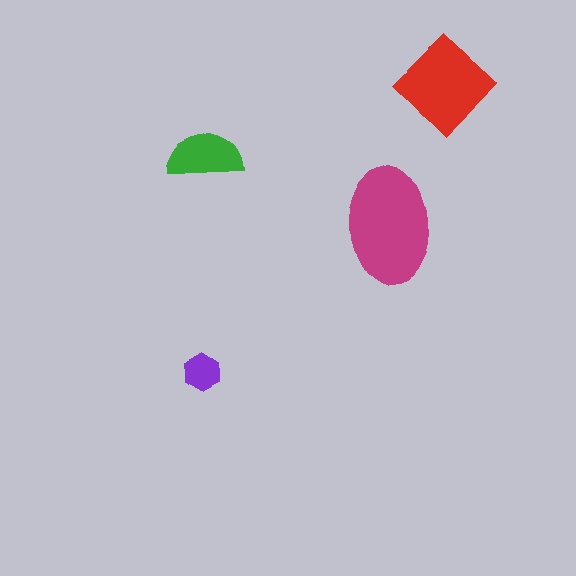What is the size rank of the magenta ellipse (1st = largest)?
1st.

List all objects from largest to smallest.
The magenta ellipse, the red diamond, the green semicircle, the purple hexagon.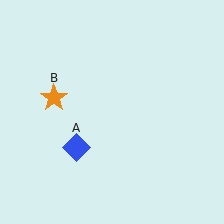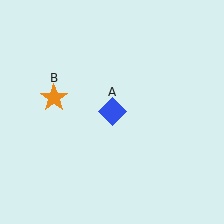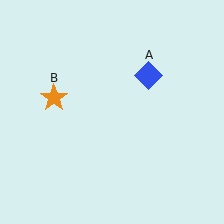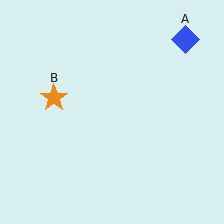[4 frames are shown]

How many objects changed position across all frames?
1 object changed position: blue diamond (object A).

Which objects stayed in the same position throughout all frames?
Orange star (object B) remained stationary.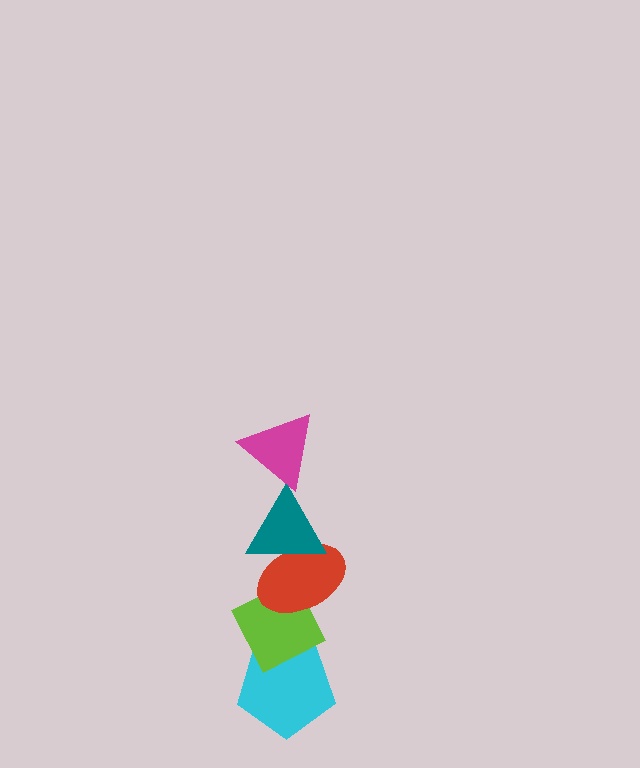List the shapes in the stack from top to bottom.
From top to bottom: the magenta triangle, the teal triangle, the red ellipse, the lime diamond, the cyan pentagon.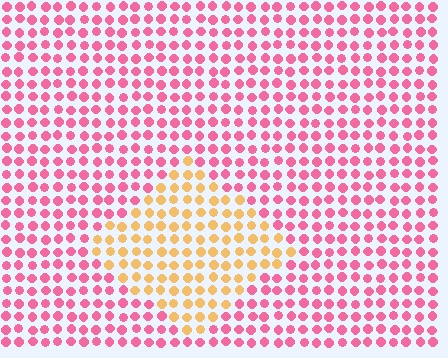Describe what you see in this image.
The image is filled with small pink elements in a uniform arrangement. A diamond-shaped region is visible where the elements are tinted to a slightly different hue, forming a subtle color boundary.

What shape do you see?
I see a diamond.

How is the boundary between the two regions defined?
The boundary is defined purely by a slight shift in hue (about 61 degrees). Spacing, size, and orientation are identical on both sides.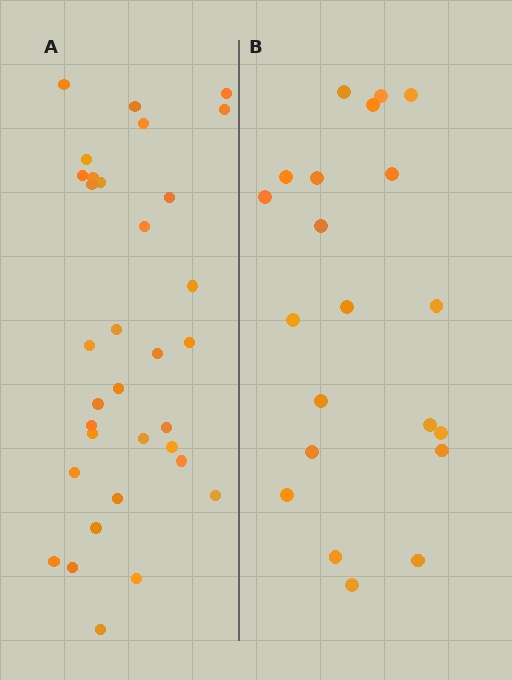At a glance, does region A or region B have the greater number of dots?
Region A (the left region) has more dots.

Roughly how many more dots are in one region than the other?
Region A has roughly 12 or so more dots than region B.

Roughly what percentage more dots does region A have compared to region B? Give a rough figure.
About 55% more.